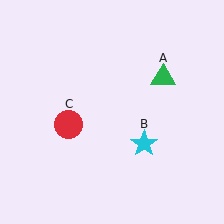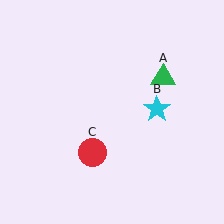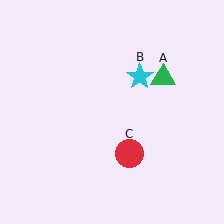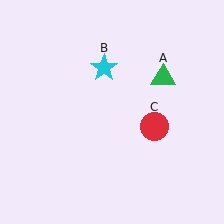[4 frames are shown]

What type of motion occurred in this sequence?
The cyan star (object B), red circle (object C) rotated counterclockwise around the center of the scene.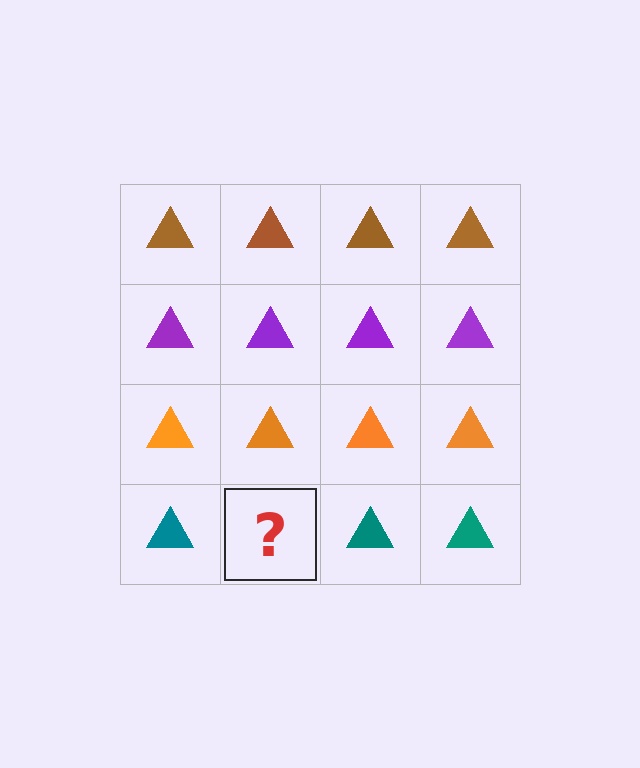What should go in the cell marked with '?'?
The missing cell should contain a teal triangle.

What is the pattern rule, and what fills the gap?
The rule is that each row has a consistent color. The gap should be filled with a teal triangle.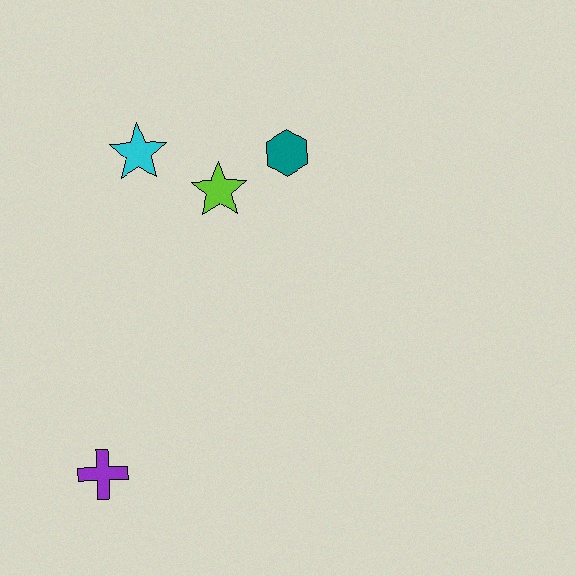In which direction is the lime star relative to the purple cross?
The lime star is above the purple cross.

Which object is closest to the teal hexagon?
The lime star is closest to the teal hexagon.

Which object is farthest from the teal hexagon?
The purple cross is farthest from the teal hexagon.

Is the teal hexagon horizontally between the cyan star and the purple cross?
No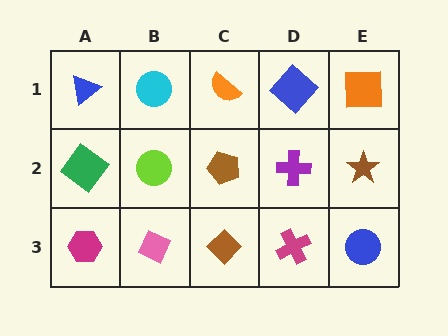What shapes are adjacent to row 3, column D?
A purple cross (row 2, column D), a brown diamond (row 3, column C), a blue circle (row 3, column E).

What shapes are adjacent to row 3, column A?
A green diamond (row 2, column A), a pink diamond (row 3, column B).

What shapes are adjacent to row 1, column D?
A purple cross (row 2, column D), an orange semicircle (row 1, column C), an orange square (row 1, column E).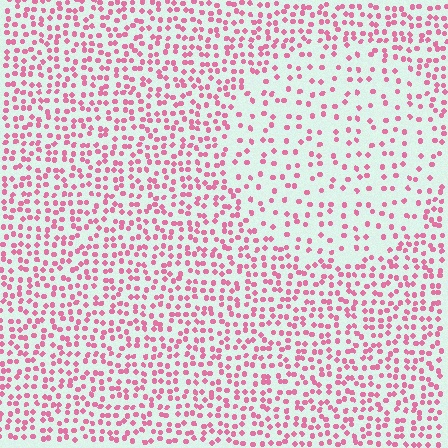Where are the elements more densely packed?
The elements are more densely packed outside the circle boundary.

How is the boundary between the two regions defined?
The boundary is defined by a change in element density (approximately 2.1x ratio). All elements are the same color, size, and shape.